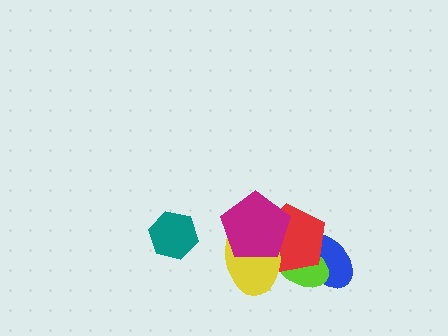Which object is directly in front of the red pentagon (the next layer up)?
The yellow ellipse is directly in front of the red pentagon.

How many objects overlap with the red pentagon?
4 objects overlap with the red pentagon.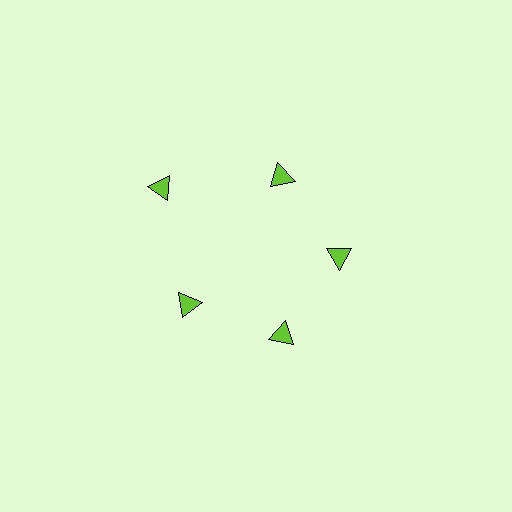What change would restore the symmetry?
The symmetry would be restored by moving it inward, back onto the ring so that all 5 triangles sit at equal angles and equal distance from the center.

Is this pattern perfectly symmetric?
No. The 5 lime triangles are arranged in a ring, but one element near the 10 o'clock position is pushed outward from the center, breaking the 5-fold rotational symmetry.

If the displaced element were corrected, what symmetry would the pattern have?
It would have 5-fold rotational symmetry — the pattern would map onto itself every 72 degrees.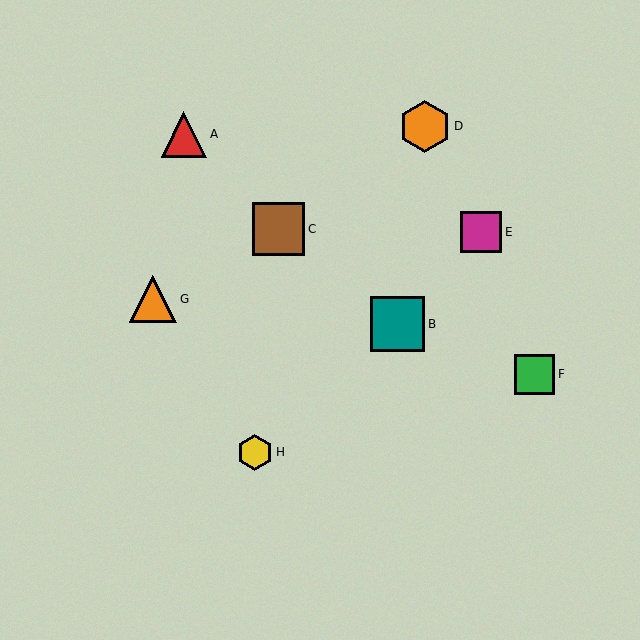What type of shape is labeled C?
Shape C is a brown square.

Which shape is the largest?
The teal square (labeled B) is the largest.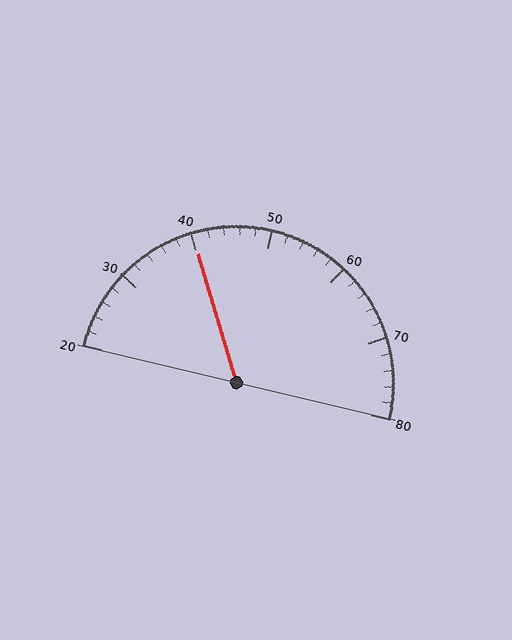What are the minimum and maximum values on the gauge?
The gauge ranges from 20 to 80.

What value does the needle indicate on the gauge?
The needle indicates approximately 40.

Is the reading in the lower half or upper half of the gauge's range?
The reading is in the lower half of the range (20 to 80).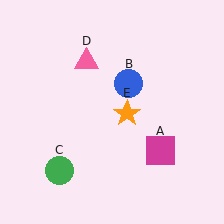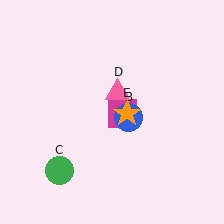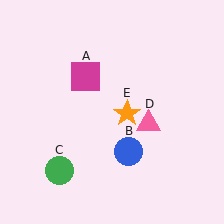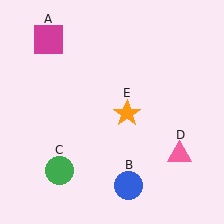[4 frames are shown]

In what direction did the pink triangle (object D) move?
The pink triangle (object D) moved down and to the right.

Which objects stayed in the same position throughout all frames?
Green circle (object C) and orange star (object E) remained stationary.